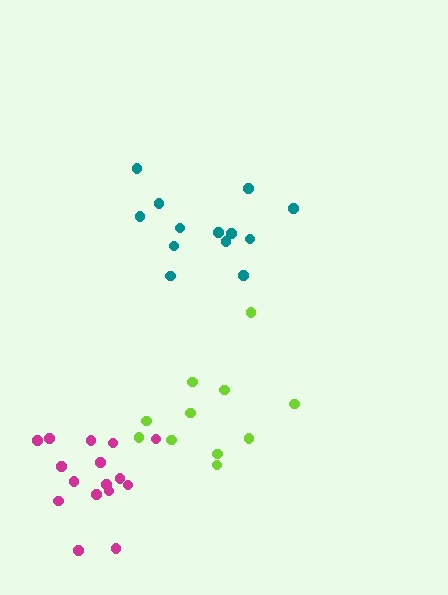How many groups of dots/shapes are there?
There are 3 groups.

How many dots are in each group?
Group 1: 11 dots, Group 2: 16 dots, Group 3: 13 dots (40 total).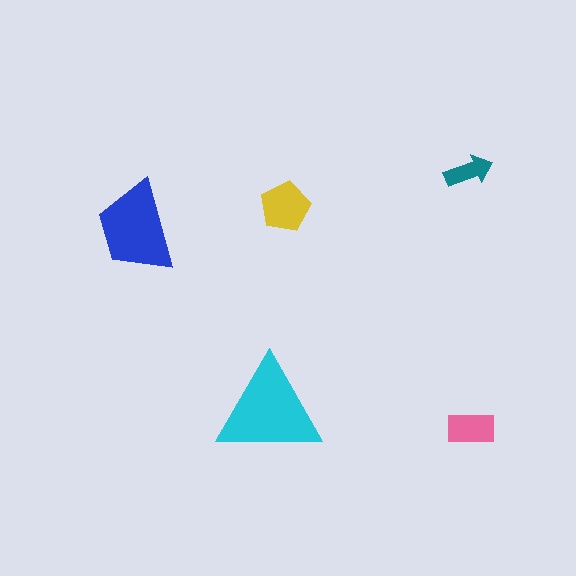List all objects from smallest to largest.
The teal arrow, the pink rectangle, the yellow pentagon, the blue trapezoid, the cyan triangle.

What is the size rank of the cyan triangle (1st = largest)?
1st.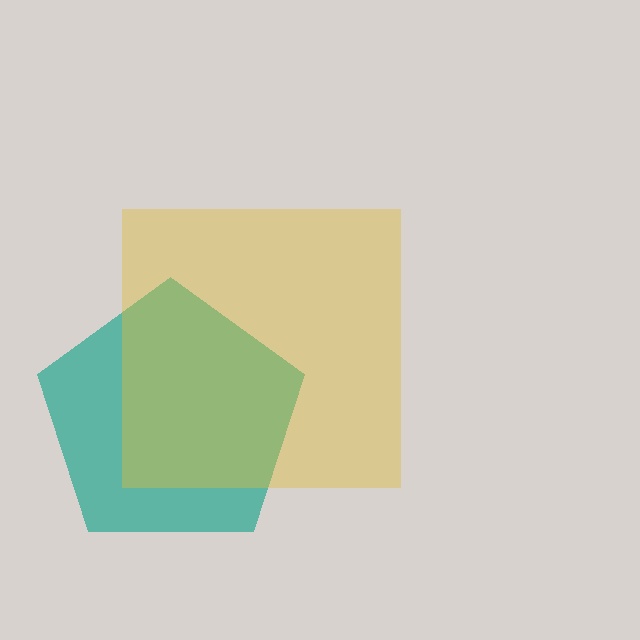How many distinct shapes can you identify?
There are 2 distinct shapes: a teal pentagon, a yellow square.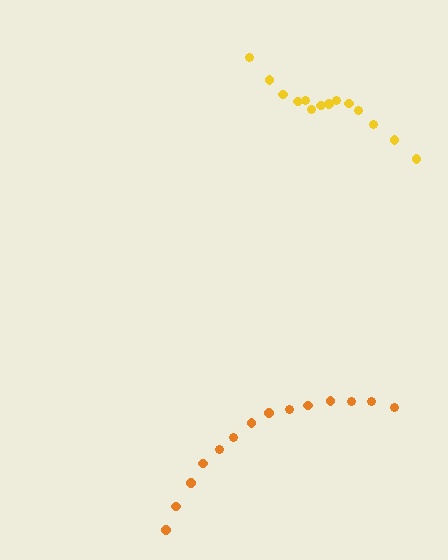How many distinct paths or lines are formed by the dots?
There are 2 distinct paths.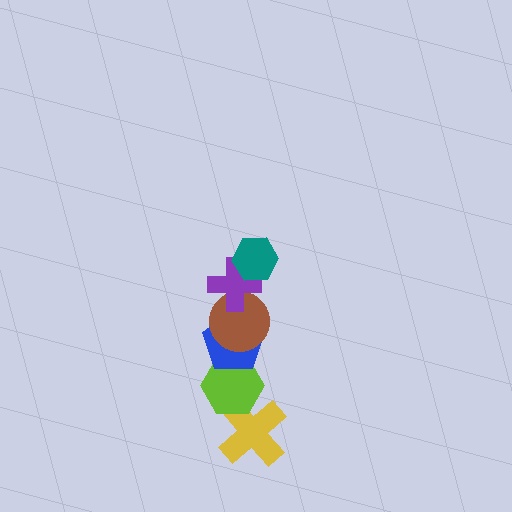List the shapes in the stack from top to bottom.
From top to bottom: the teal hexagon, the purple cross, the brown circle, the blue pentagon, the lime hexagon, the yellow cross.